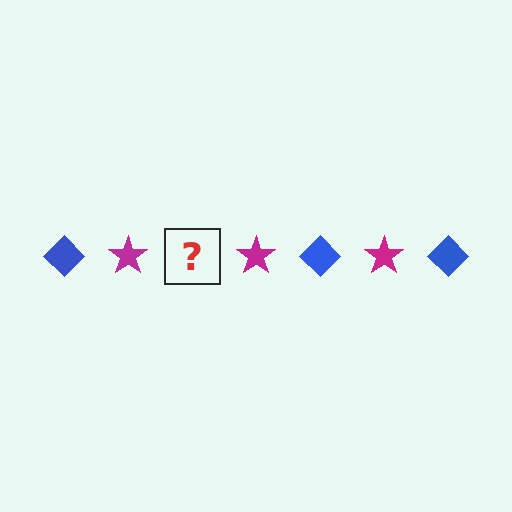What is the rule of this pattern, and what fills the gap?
The rule is that the pattern alternates between blue diamond and magenta star. The gap should be filled with a blue diamond.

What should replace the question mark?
The question mark should be replaced with a blue diamond.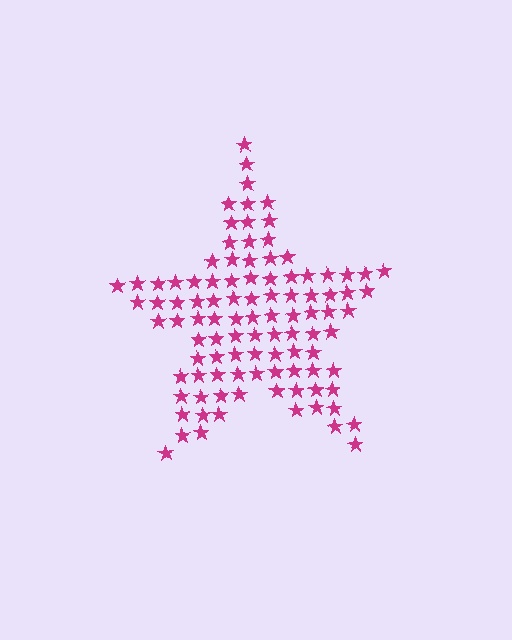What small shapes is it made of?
It is made of small stars.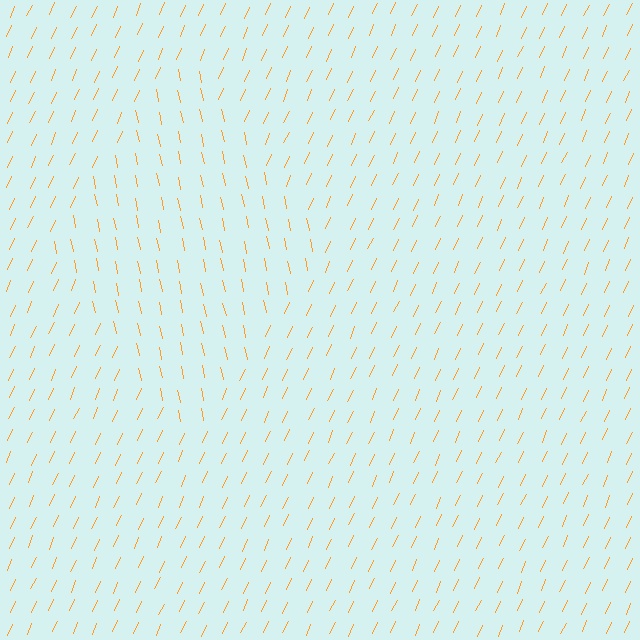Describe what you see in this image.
The image is filled with small orange line segments. A diamond region in the image has lines oriented differently from the surrounding lines, creating a visible texture boundary.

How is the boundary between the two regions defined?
The boundary is defined purely by a change in line orientation (approximately 37 degrees difference). All lines are the same color and thickness.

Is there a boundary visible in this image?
Yes, there is a texture boundary formed by a change in line orientation.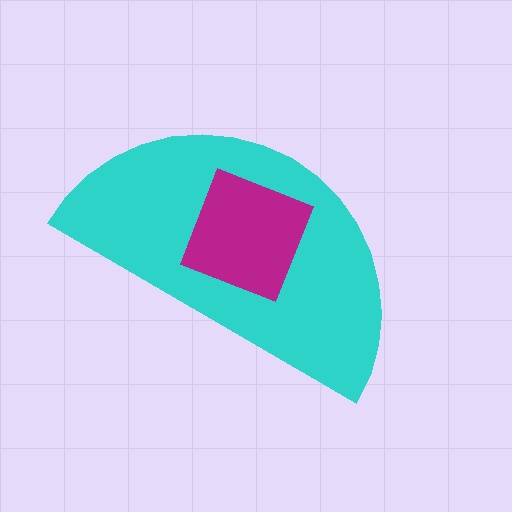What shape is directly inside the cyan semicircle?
The magenta diamond.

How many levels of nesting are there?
2.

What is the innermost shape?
The magenta diamond.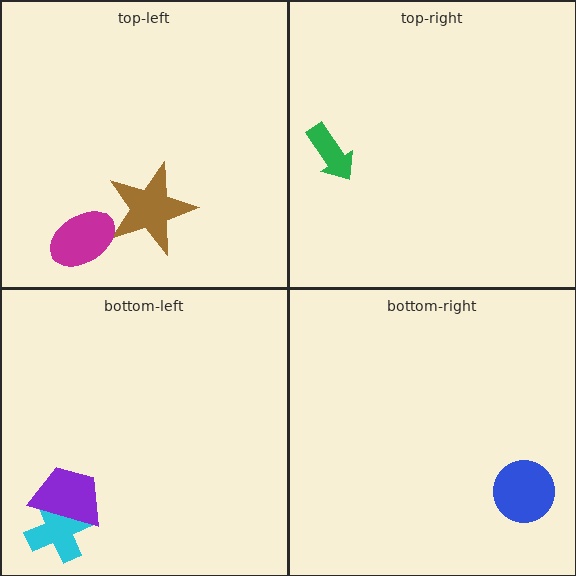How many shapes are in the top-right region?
1.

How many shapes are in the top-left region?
2.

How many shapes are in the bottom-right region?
1.